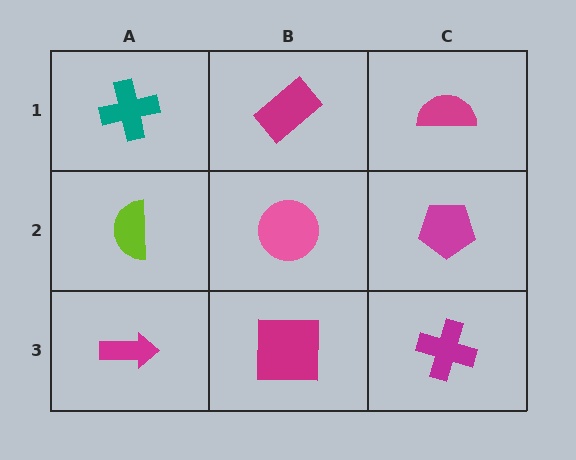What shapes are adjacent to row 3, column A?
A lime semicircle (row 2, column A), a magenta square (row 3, column B).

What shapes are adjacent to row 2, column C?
A magenta semicircle (row 1, column C), a magenta cross (row 3, column C), a pink circle (row 2, column B).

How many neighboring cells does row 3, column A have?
2.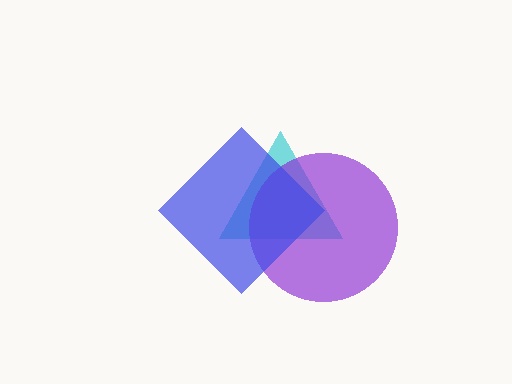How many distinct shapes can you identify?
There are 3 distinct shapes: a cyan triangle, a purple circle, a blue diamond.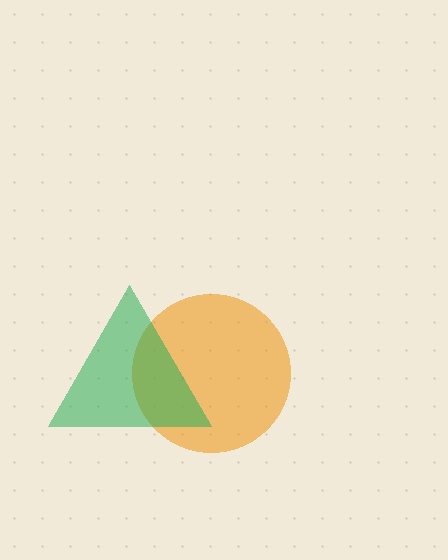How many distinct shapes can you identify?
There are 2 distinct shapes: an orange circle, a green triangle.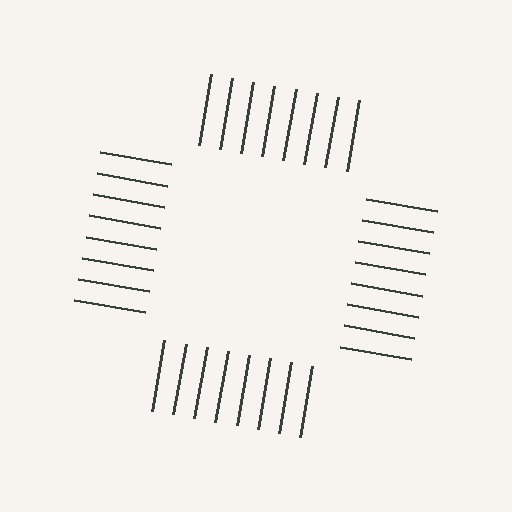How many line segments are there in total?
32 — 8 along each of the 4 edges.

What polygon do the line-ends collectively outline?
An illusory square — the line segments terminate on its edges but no continuous stroke is drawn.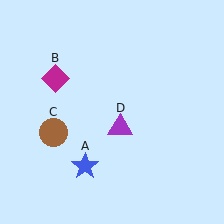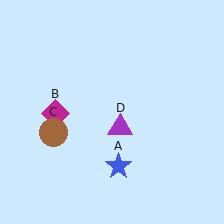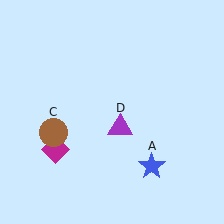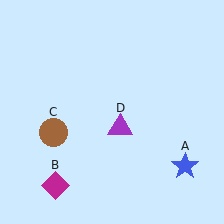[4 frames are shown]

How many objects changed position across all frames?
2 objects changed position: blue star (object A), magenta diamond (object B).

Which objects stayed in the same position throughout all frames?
Brown circle (object C) and purple triangle (object D) remained stationary.